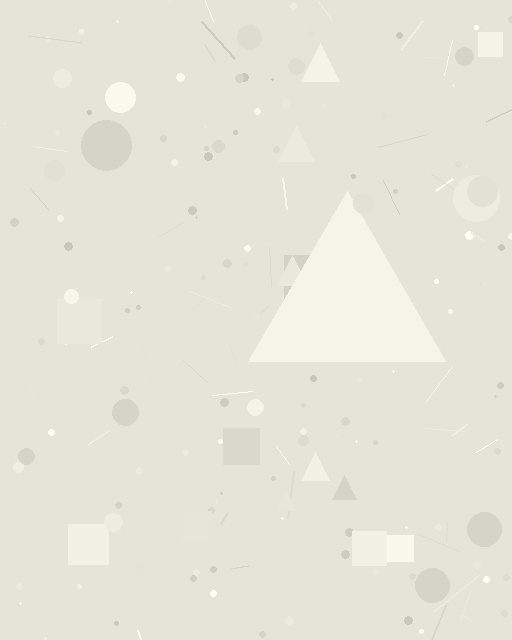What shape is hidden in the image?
A triangle is hidden in the image.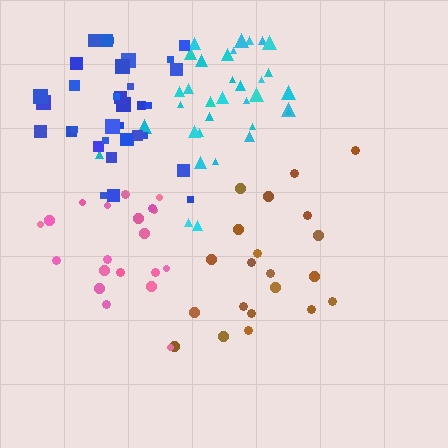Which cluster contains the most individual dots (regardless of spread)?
Cyan (35).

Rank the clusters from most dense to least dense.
cyan, blue, pink, brown.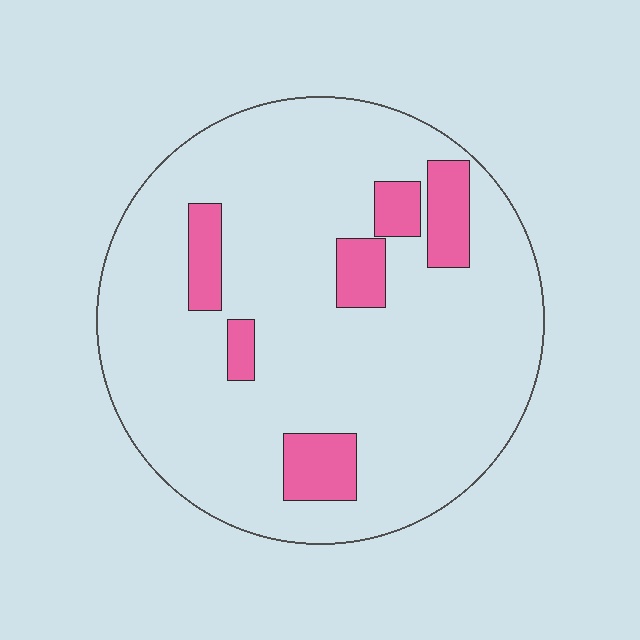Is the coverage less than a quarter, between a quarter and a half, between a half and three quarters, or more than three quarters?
Less than a quarter.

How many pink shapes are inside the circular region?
6.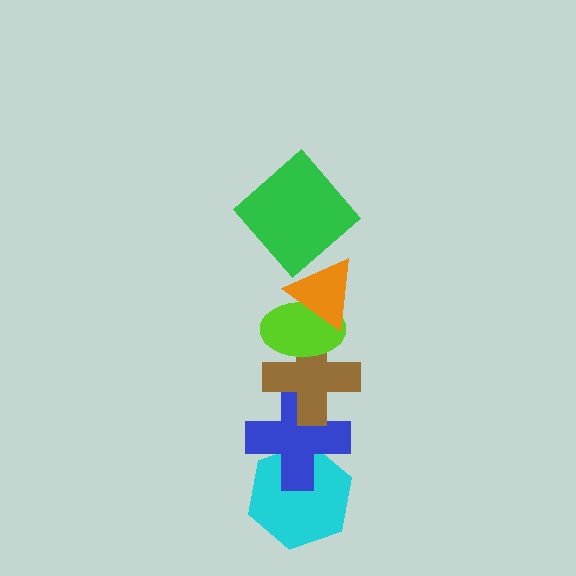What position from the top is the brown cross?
The brown cross is 4th from the top.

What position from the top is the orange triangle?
The orange triangle is 2nd from the top.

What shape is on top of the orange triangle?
The green diamond is on top of the orange triangle.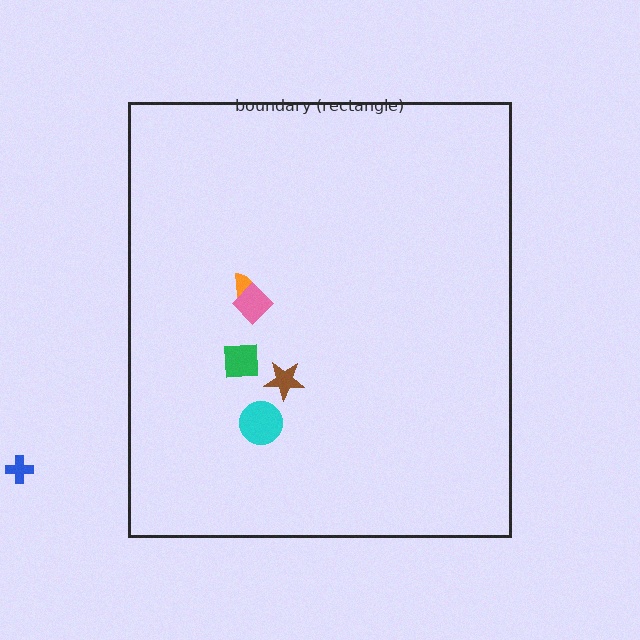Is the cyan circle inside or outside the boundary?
Inside.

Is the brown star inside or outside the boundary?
Inside.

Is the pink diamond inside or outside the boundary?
Inside.